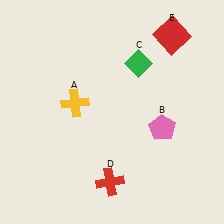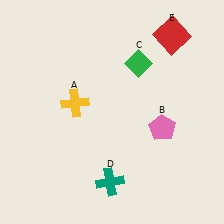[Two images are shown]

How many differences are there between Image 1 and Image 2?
There is 1 difference between the two images.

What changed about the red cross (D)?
In Image 1, D is red. In Image 2, it changed to teal.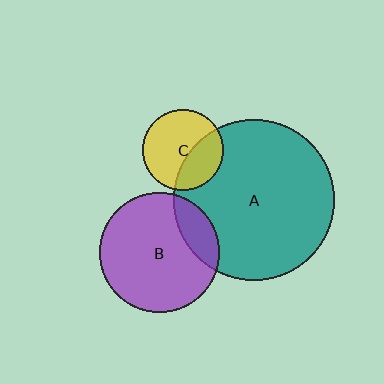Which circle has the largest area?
Circle A (teal).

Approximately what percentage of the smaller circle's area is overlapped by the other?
Approximately 20%.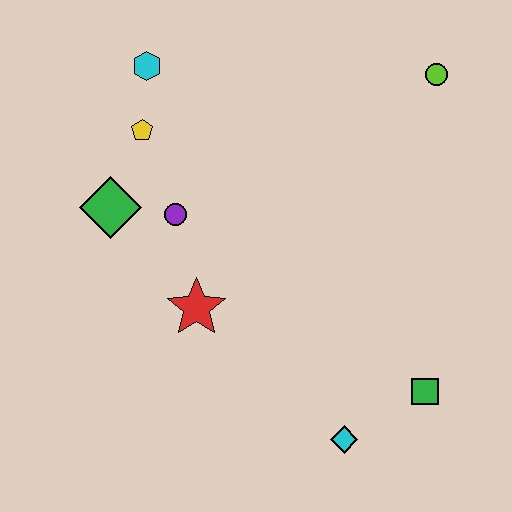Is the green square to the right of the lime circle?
No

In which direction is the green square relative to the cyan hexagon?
The green square is below the cyan hexagon.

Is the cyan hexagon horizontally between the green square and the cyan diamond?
No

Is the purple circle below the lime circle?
Yes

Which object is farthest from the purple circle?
The green square is farthest from the purple circle.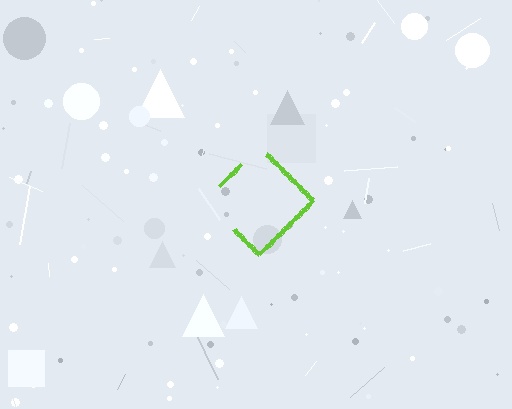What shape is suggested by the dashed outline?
The dashed outline suggests a diamond.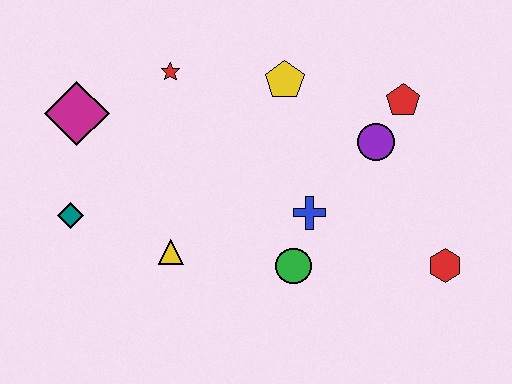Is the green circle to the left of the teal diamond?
No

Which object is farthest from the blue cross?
The magenta diamond is farthest from the blue cross.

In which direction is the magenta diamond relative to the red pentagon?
The magenta diamond is to the left of the red pentagon.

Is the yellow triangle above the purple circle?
No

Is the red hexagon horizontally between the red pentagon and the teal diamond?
No